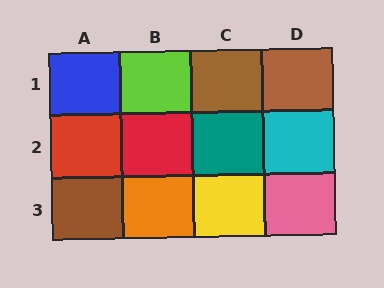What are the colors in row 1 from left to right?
Blue, lime, brown, brown.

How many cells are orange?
1 cell is orange.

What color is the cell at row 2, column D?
Cyan.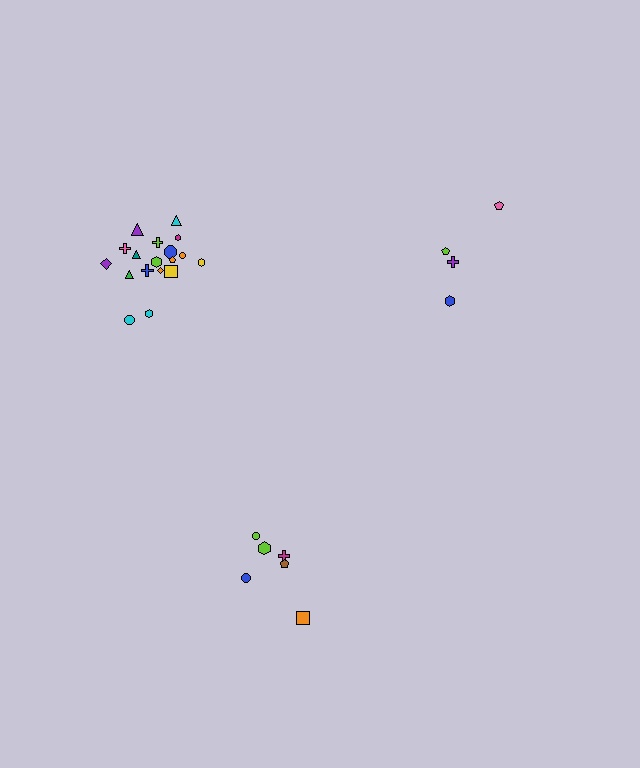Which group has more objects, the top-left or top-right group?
The top-left group.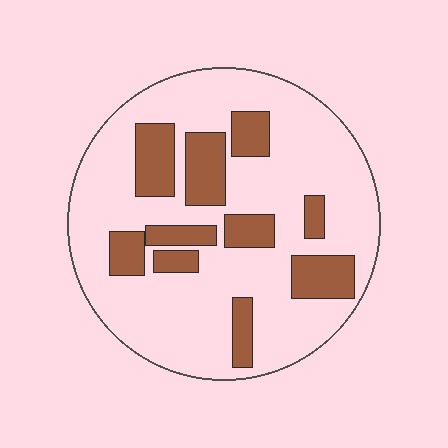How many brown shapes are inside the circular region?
10.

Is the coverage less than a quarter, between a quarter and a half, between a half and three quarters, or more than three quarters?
Less than a quarter.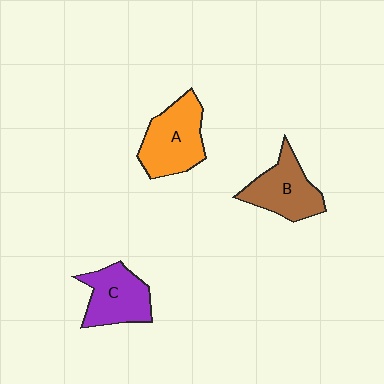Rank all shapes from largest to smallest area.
From largest to smallest: A (orange), B (brown), C (purple).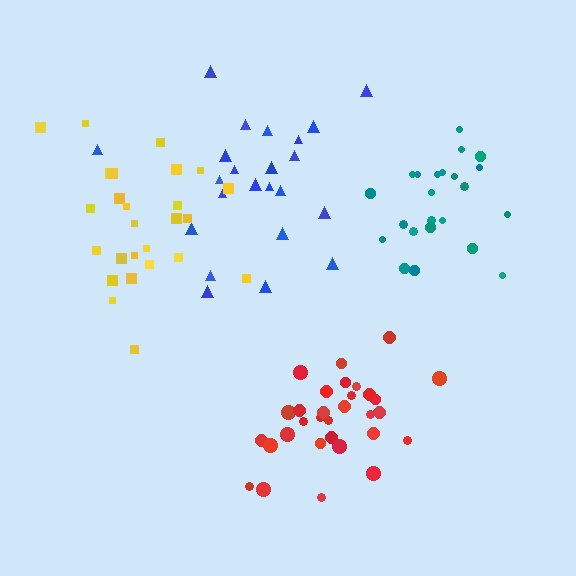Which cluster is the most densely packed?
Teal.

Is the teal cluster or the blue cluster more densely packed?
Teal.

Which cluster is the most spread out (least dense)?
Blue.